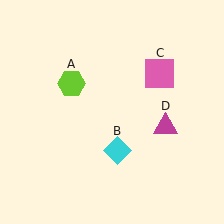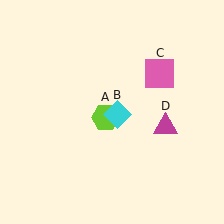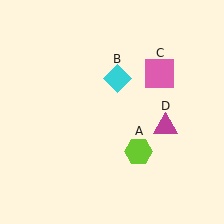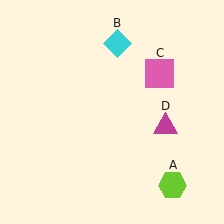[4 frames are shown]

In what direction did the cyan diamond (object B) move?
The cyan diamond (object B) moved up.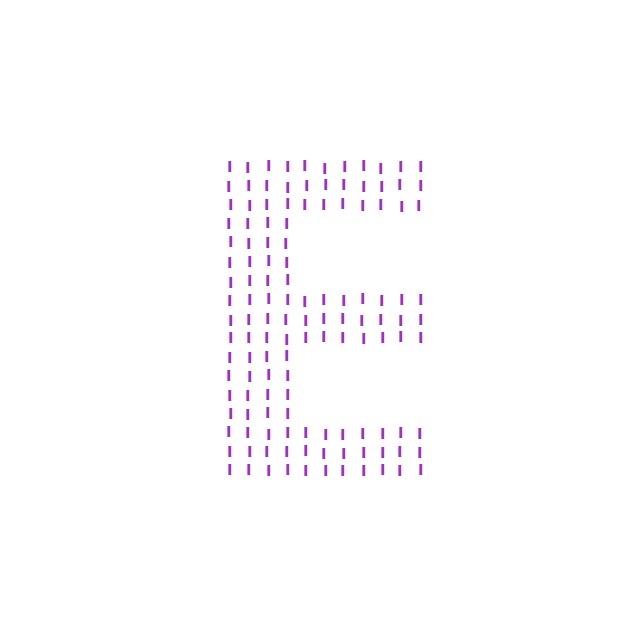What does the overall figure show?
The overall figure shows the letter E.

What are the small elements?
The small elements are letter I's.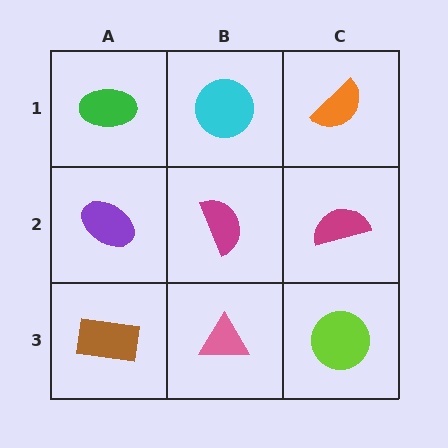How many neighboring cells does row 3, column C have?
2.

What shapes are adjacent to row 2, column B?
A cyan circle (row 1, column B), a pink triangle (row 3, column B), a purple ellipse (row 2, column A), a magenta semicircle (row 2, column C).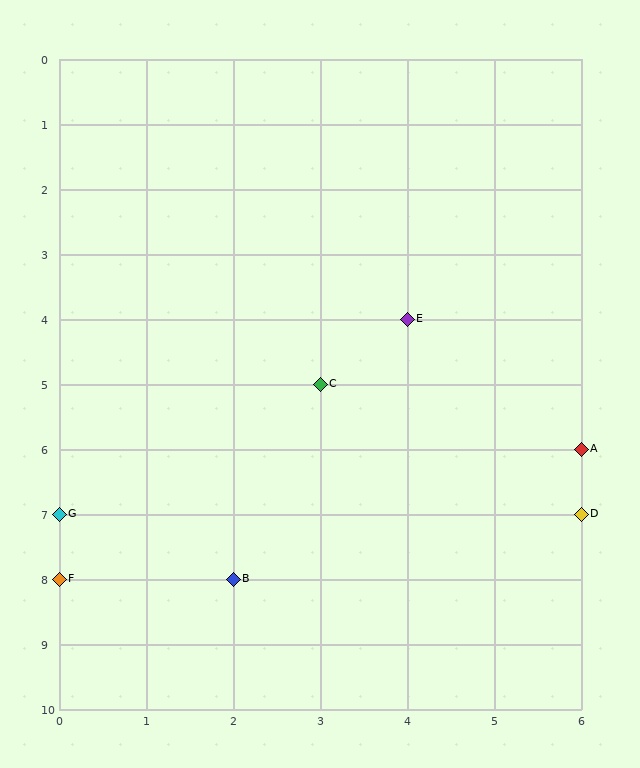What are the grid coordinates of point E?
Point E is at grid coordinates (4, 4).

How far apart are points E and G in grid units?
Points E and G are 4 columns and 3 rows apart (about 5.0 grid units diagonally).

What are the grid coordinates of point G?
Point G is at grid coordinates (0, 7).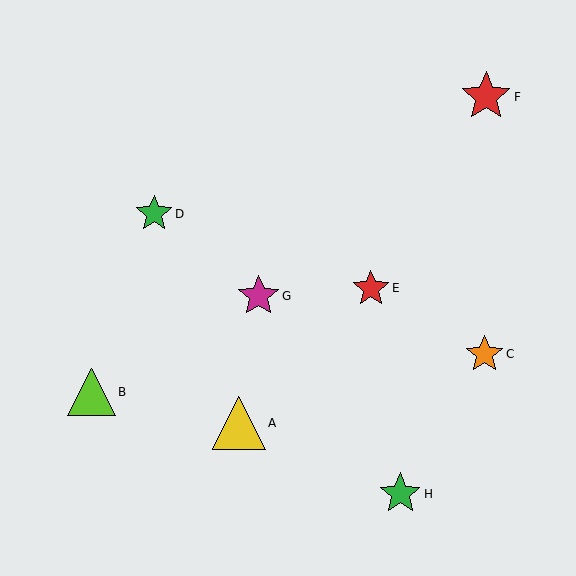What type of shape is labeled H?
Shape H is a green star.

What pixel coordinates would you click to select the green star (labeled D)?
Click at (154, 214) to select the green star D.